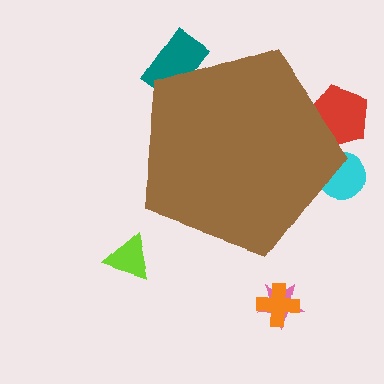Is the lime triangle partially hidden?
No, the lime triangle is fully visible.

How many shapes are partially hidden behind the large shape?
3 shapes are partially hidden.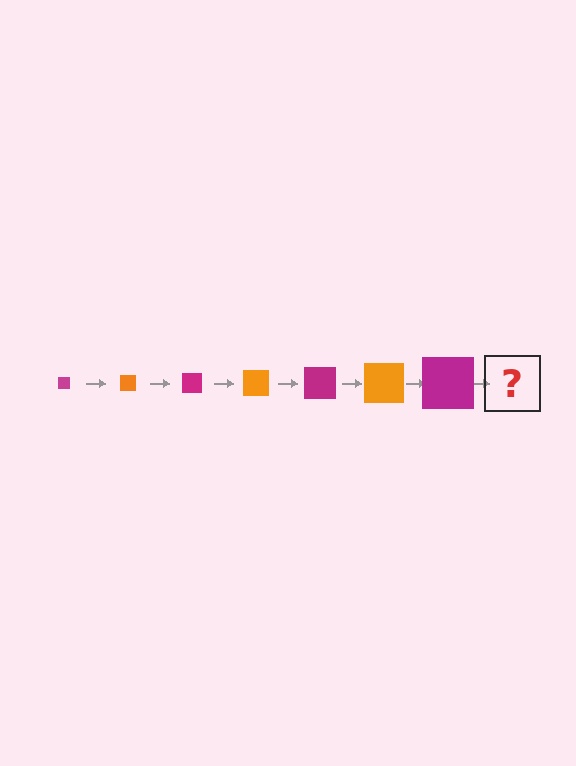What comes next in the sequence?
The next element should be an orange square, larger than the previous one.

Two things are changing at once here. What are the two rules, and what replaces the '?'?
The two rules are that the square grows larger each step and the color cycles through magenta and orange. The '?' should be an orange square, larger than the previous one.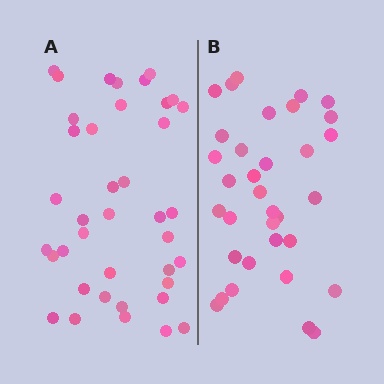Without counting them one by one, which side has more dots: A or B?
Region A (the left region) has more dots.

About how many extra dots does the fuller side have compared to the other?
Region A has about 5 more dots than region B.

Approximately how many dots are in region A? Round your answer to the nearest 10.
About 40 dots. (The exact count is 39, which rounds to 40.)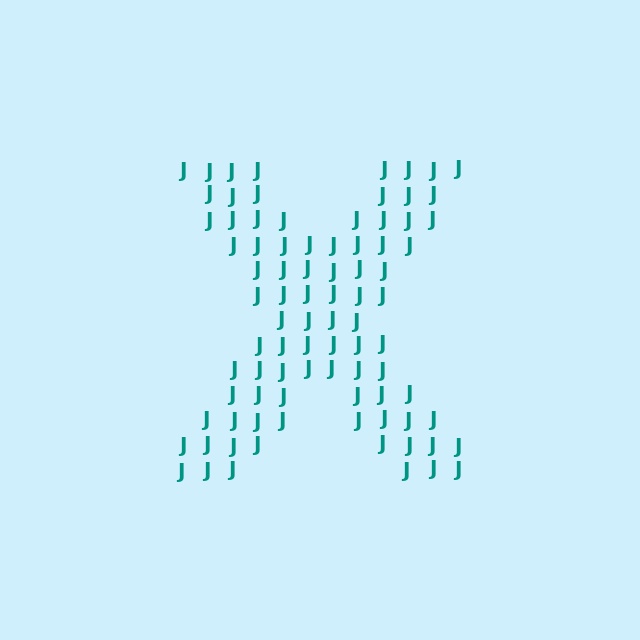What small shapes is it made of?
It is made of small letter J's.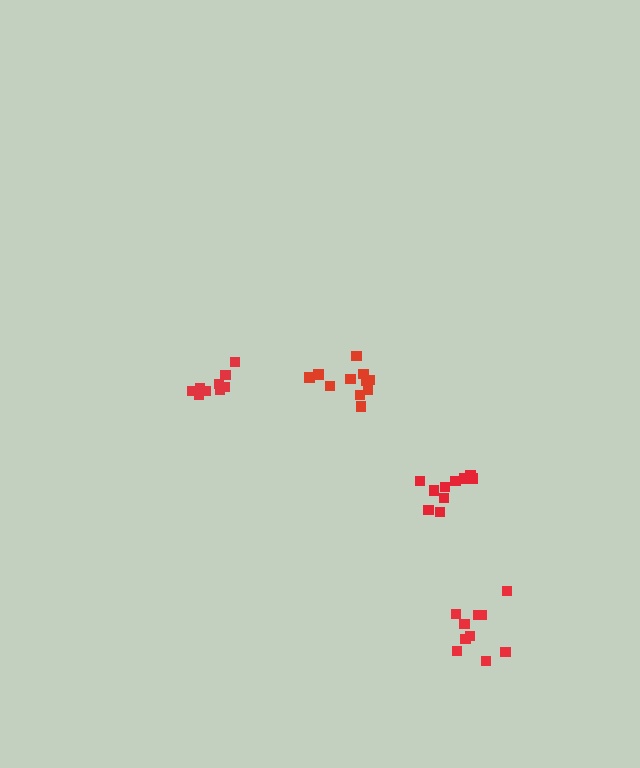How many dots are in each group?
Group 1: 9 dots, Group 2: 10 dots, Group 3: 10 dots, Group 4: 11 dots (40 total).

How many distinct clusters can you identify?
There are 4 distinct clusters.